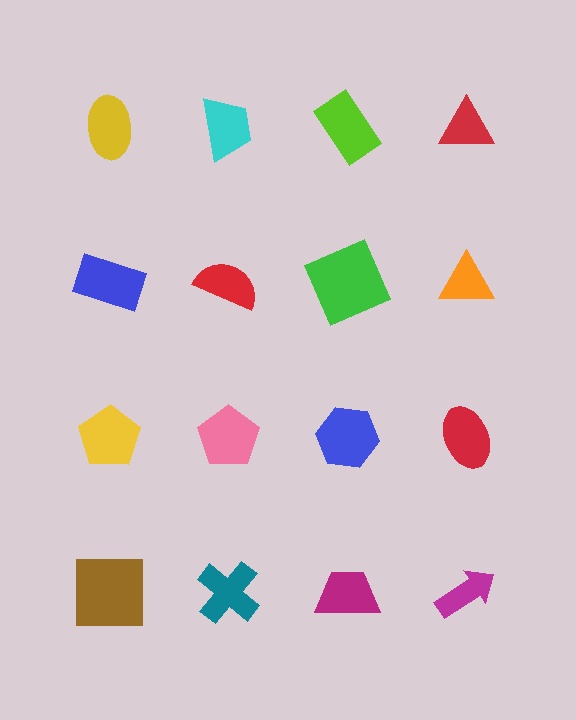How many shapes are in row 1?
4 shapes.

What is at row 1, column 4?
A red triangle.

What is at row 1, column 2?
A cyan trapezoid.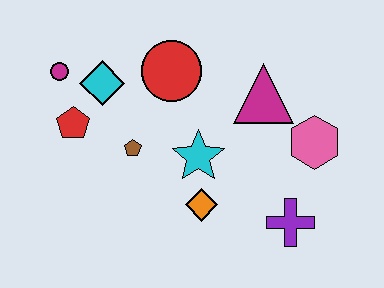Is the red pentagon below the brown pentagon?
No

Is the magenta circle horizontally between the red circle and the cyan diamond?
No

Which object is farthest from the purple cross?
The magenta circle is farthest from the purple cross.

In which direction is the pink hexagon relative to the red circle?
The pink hexagon is to the right of the red circle.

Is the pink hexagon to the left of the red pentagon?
No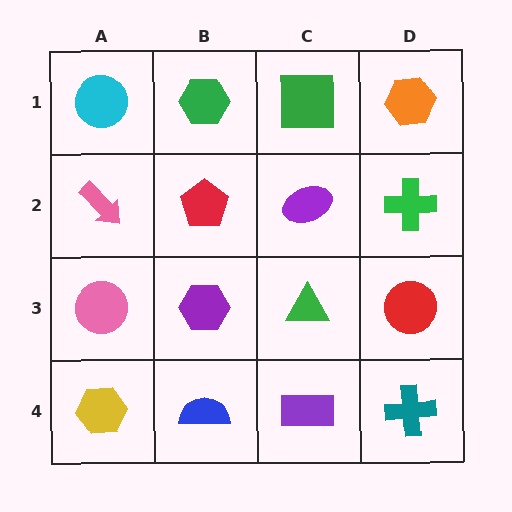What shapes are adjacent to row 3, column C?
A purple ellipse (row 2, column C), a purple rectangle (row 4, column C), a purple hexagon (row 3, column B), a red circle (row 3, column D).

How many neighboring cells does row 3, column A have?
3.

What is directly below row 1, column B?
A red pentagon.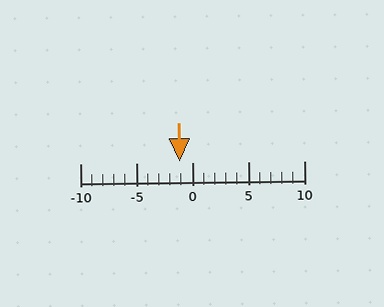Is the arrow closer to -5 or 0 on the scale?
The arrow is closer to 0.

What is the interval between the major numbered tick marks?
The major tick marks are spaced 5 units apart.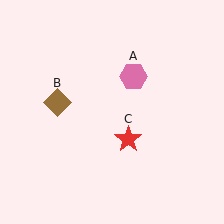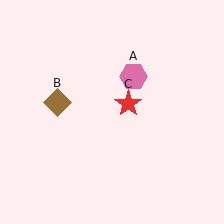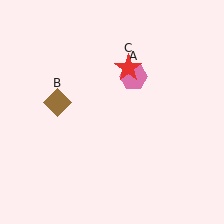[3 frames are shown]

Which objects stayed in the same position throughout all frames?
Pink hexagon (object A) and brown diamond (object B) remained stationary.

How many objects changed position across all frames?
1 object changed position: red star (object C).